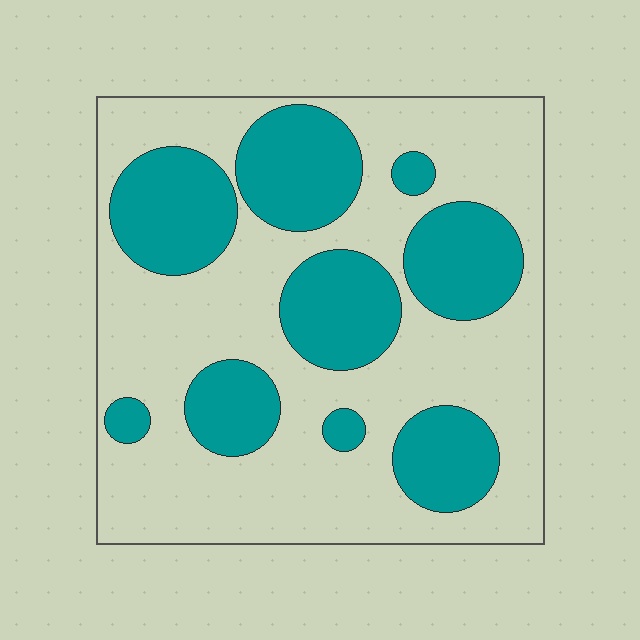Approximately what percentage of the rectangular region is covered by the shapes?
Approximately 35%.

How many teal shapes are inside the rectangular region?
9.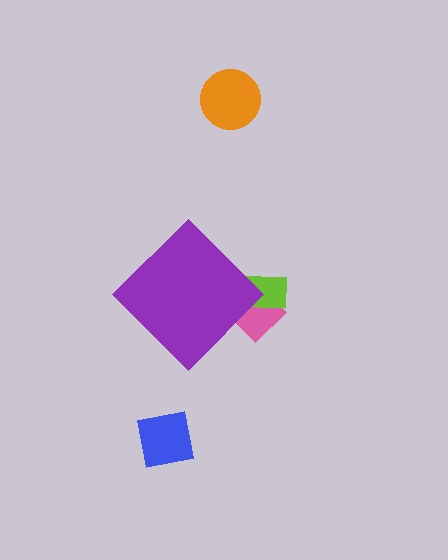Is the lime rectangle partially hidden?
Yes, the lime rectangle is partially hidden behind the purple diamond.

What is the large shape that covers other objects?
A purple diamond.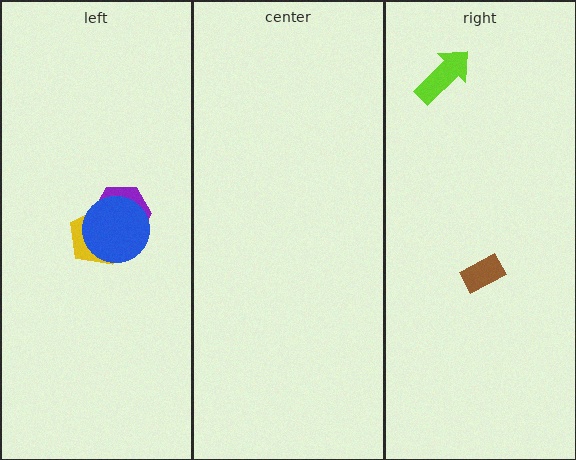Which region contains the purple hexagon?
The left region.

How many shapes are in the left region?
3.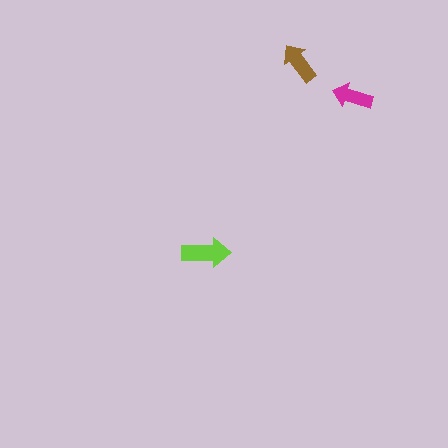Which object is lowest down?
The lime arrow is bottommost.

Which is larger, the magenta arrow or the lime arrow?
The lime one.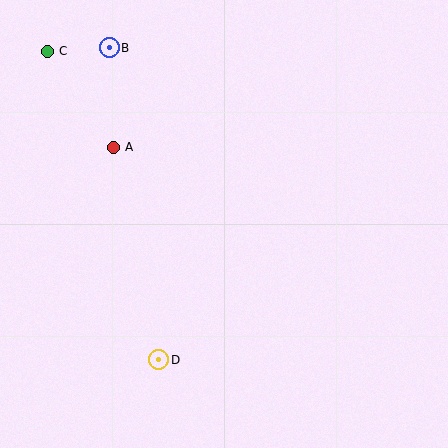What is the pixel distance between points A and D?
The distance between A and D is 218 pixels.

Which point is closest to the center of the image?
Point A at (113, 147) is closest to the center.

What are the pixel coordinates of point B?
Point B is at (109, 48).